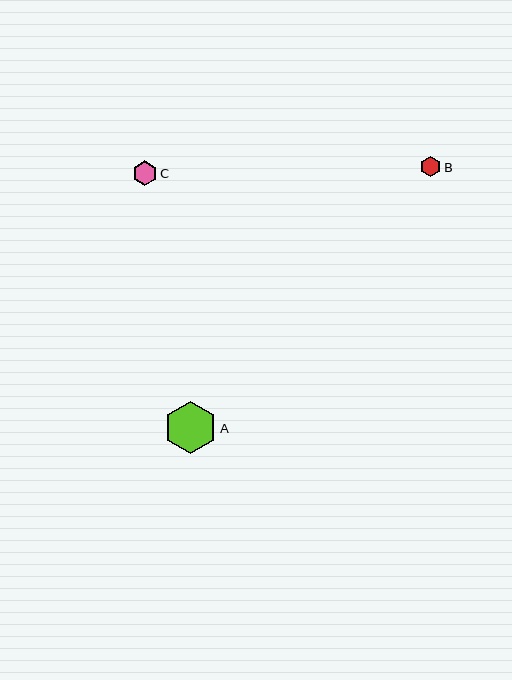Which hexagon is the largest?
Hexagon A is the largest with a size of approximately 53 pixels.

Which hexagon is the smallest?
Hexagon B is the smallest with a size of approximately 21 pixels.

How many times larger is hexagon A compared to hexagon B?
Hexagon A is approximately 2.5 times the size of hexagon B.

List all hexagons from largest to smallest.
From largest to smallest: A, C, B.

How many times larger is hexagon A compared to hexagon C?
Hexagon A is approximately 2.2 times the size of hexagon C.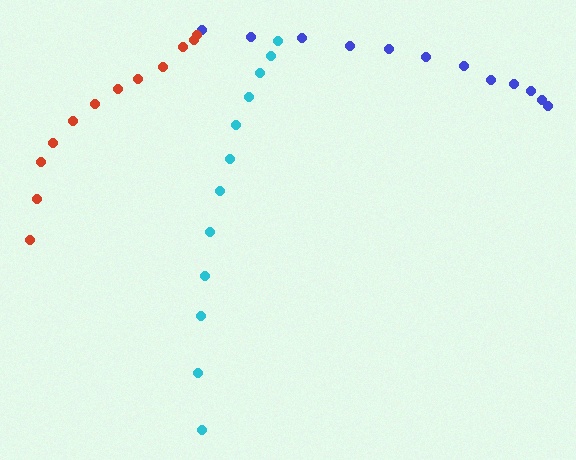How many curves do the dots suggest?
There are 3 distinct paths.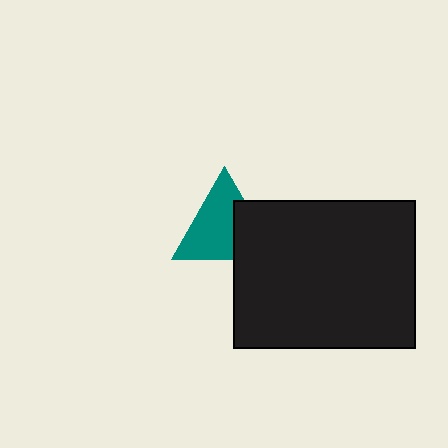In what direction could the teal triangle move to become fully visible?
The teal triangle could move toward the upper-left. That would shift it out from behind the black rectangle entirely.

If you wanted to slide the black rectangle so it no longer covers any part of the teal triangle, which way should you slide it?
Slide it toward the lower-right — that is the most direct way to separate the two shapes.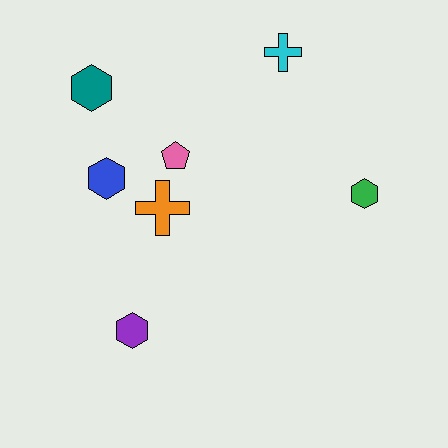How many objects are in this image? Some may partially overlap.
There are 7 objects.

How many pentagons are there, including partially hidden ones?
There is 1 pentagon.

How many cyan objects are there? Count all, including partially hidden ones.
There is 1 cyan object.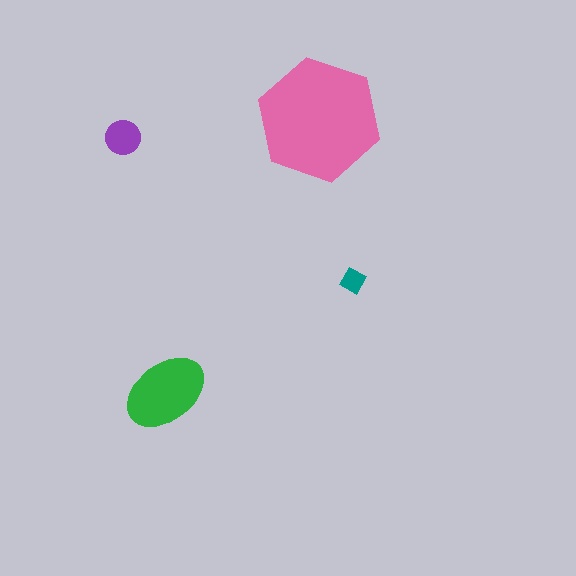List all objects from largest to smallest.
The pink hexagon, the green ellipse, the purple circle, the teal diamond.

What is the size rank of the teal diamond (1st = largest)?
4th.